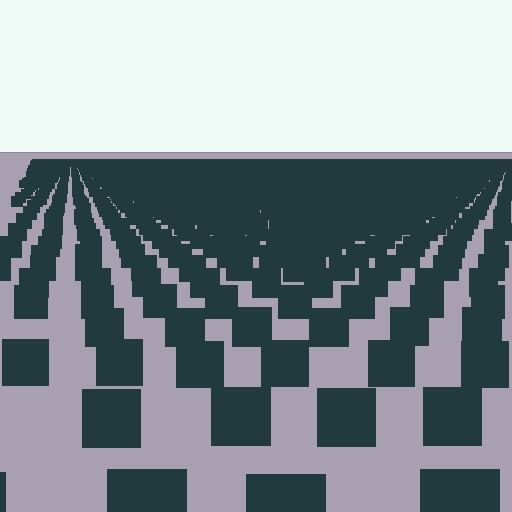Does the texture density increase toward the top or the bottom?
Density increases toward the top.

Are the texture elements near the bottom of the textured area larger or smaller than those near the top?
Larger. Near the bottom, elements are closer to the viewer and appear at a bigger on-screen size.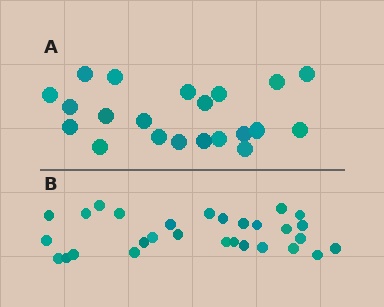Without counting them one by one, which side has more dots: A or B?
Region B (the bottom region) has more dots.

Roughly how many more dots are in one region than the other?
Region B has roughly 8 or so more dots than region A.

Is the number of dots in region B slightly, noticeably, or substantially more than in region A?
Region B has noticeably more, but not dramatically so. The ratio is roughly 1.4 to 1.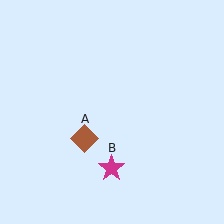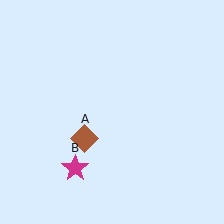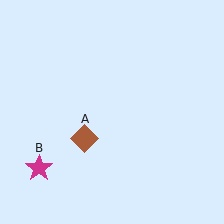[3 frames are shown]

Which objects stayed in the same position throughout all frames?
Brown diamond (object A) remained stationary.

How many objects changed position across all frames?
1 object changed position: magenta star (object B).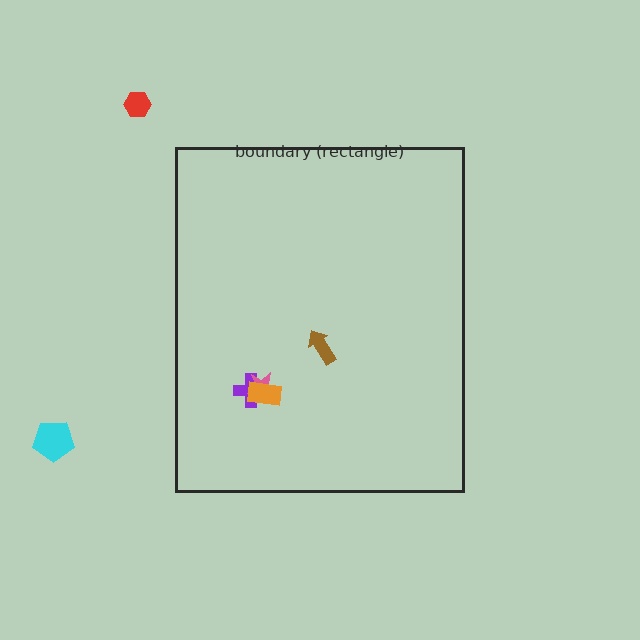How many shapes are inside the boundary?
4 inside, 2 outside.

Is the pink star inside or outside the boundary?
Inside.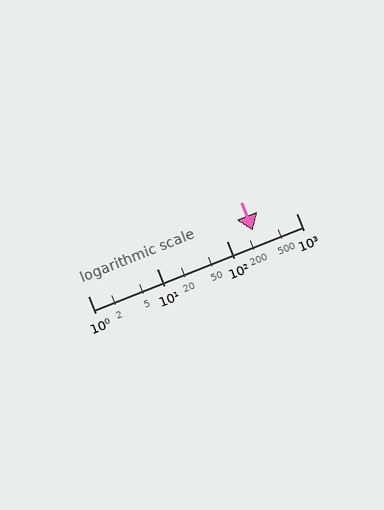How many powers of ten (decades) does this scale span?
The scale spans 3 decades, from 1 to 1000.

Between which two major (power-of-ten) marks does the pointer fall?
The pointer is between 100 and 1000.